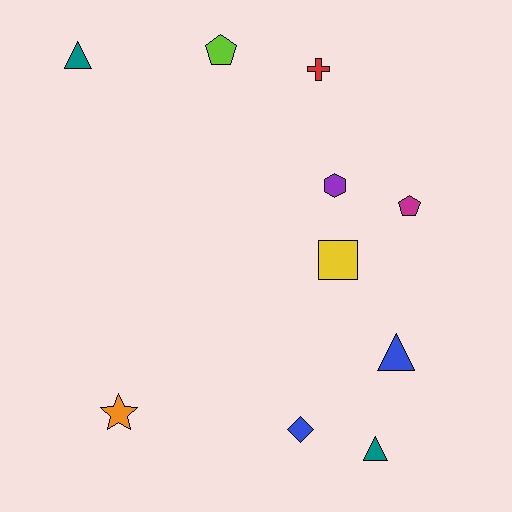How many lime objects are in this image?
There is 1 lime object.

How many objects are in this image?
There are 10 objects.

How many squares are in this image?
There is 1 square.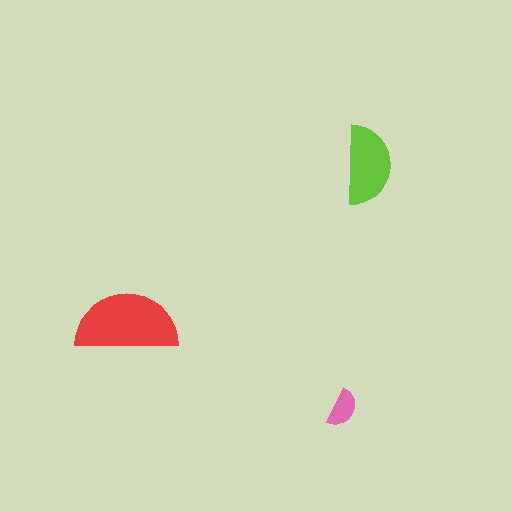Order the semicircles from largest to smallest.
the red one, the lime one, the pink one.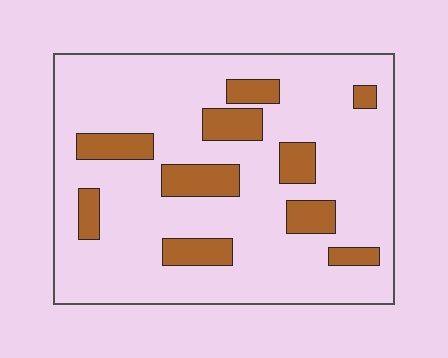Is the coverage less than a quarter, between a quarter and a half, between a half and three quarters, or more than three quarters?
Less than a quarter.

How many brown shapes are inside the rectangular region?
10.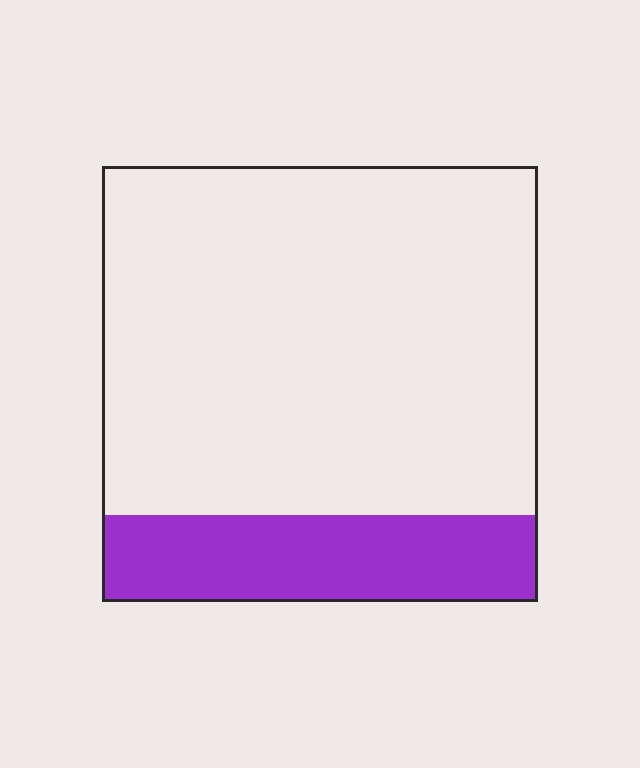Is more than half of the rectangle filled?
No.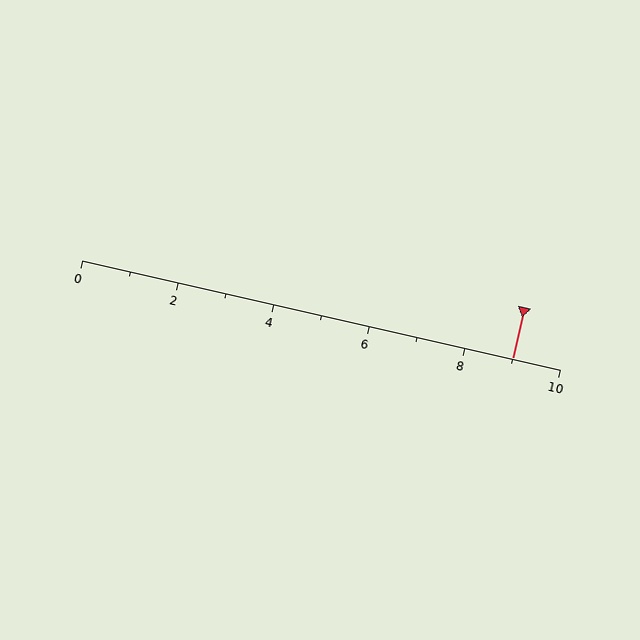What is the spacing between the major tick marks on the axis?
The major ticks are spaced 2 apart.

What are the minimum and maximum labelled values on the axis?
The axis runs from 0 to 10.